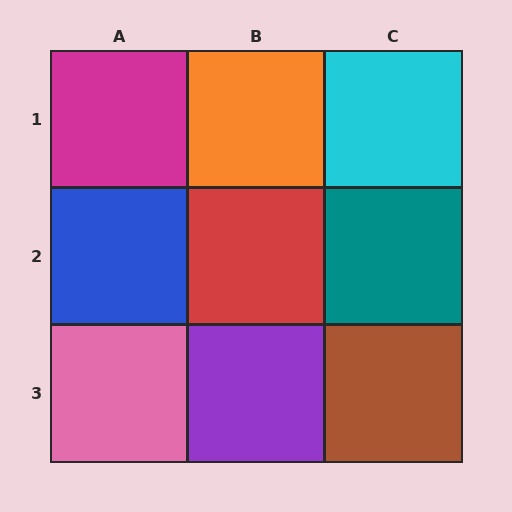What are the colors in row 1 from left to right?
Magenta, orange, cyan.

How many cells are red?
1 cell is red.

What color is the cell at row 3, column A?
Pink.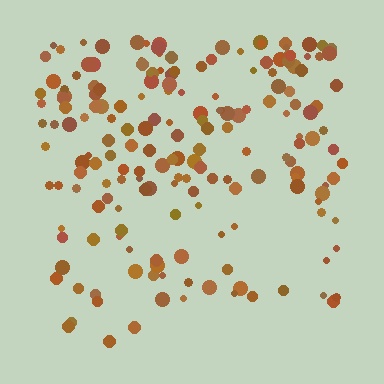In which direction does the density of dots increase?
From bottom to top, with the top side densest.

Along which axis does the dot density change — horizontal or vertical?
Vertical.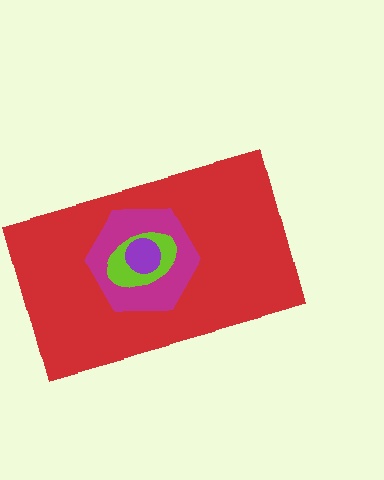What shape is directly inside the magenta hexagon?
The lime ellipse.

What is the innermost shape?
The purple circle.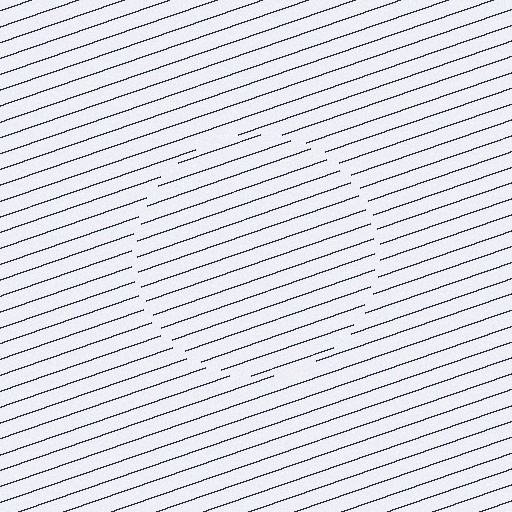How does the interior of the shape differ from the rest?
The interior of the shape contains the same grating, shifted by half a period — the contour is defined by the phase discontinuity where line-ends from the inner and outer gratings abut.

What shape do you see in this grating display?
An illusory circle. The interior of the shape contains the same grating, shifted by half a period — the contour is defined by the phase discontinuity where line-ends from the inner and outer gratings abut.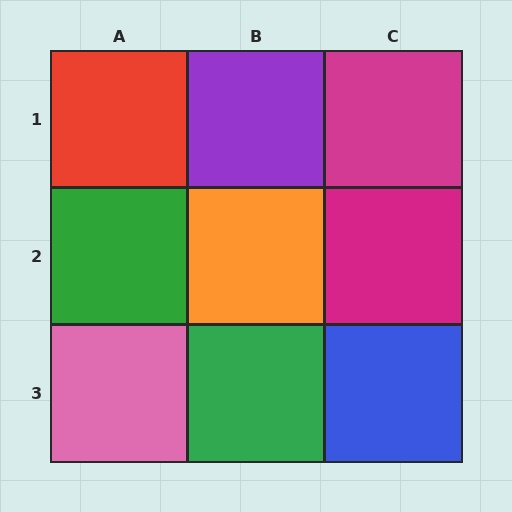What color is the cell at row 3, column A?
Pink.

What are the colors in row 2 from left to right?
Green, orange, magenta.